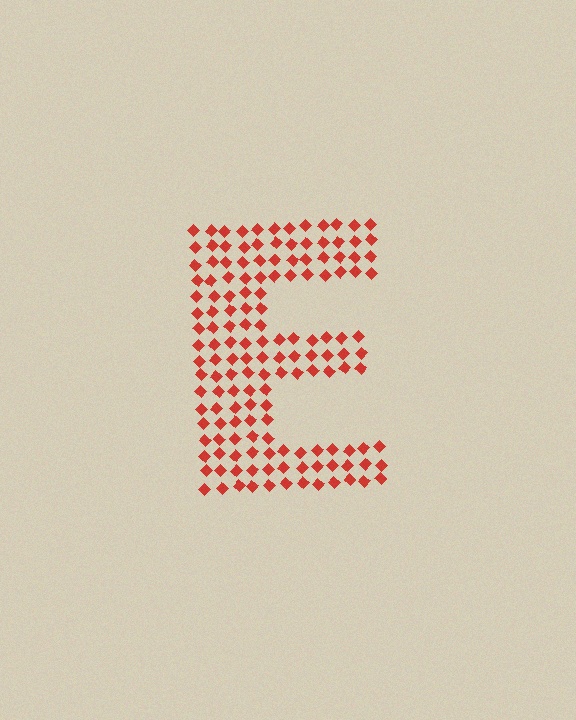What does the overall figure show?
The overall figure shows the letter E.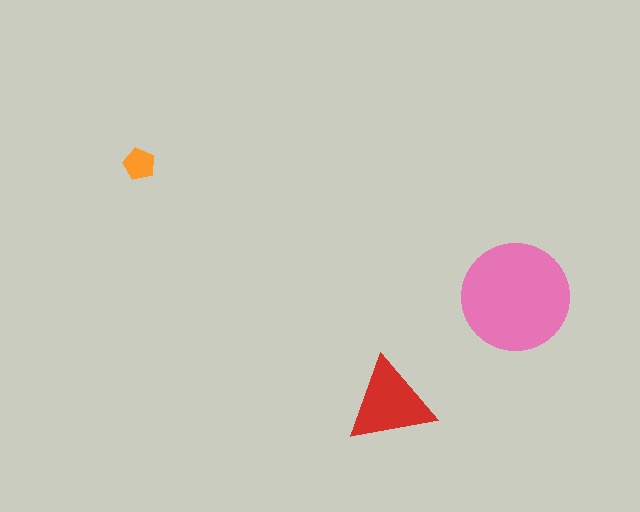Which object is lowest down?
The red triangle is bottommost.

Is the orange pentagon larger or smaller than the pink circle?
Smaller.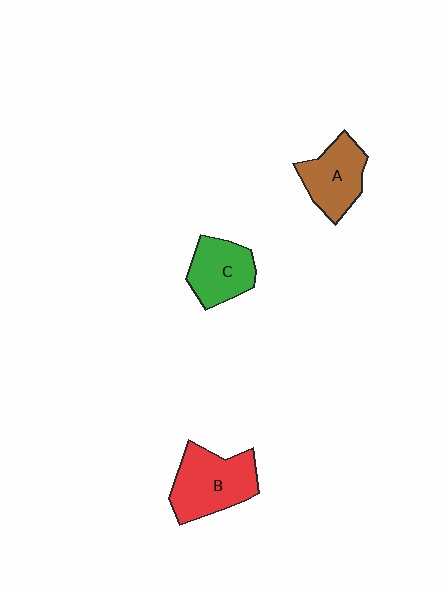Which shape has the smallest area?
Shape C (green).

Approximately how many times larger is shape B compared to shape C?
Approximately 1.3 times.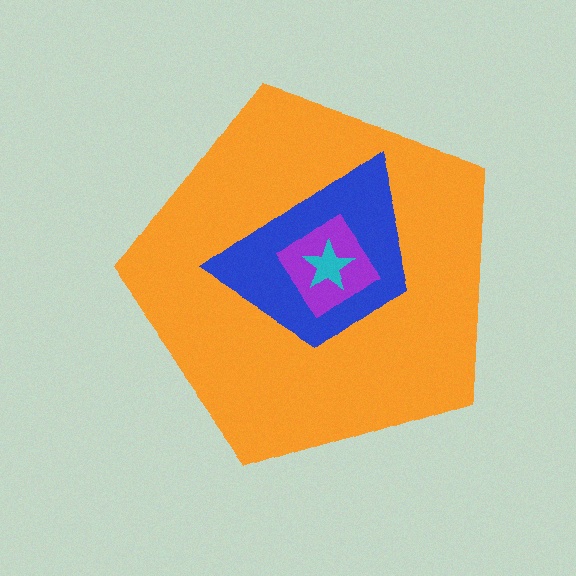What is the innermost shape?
The cyan star.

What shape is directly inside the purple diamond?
The cyan star.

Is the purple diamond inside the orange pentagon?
Yes.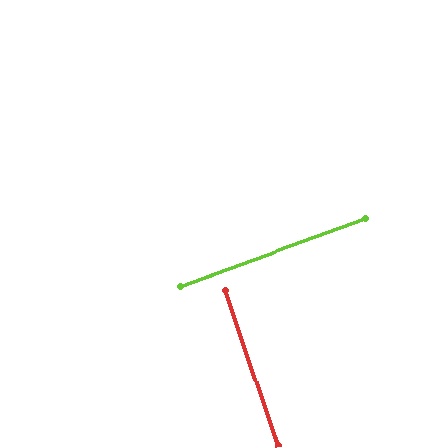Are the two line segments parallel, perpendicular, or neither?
Perpendicular — they meet at approximately 89°.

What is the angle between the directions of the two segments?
Approximately 89 degrees.